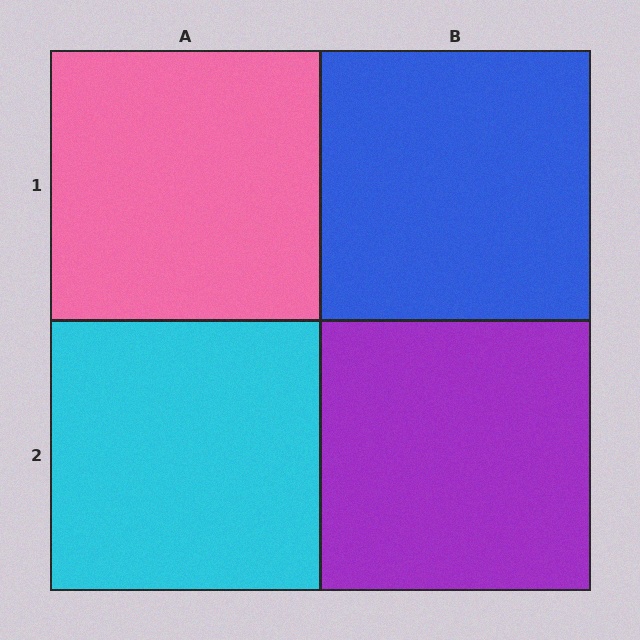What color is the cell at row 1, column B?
Blue.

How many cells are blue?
1 cell is blue.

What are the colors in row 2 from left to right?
Cyan, purple.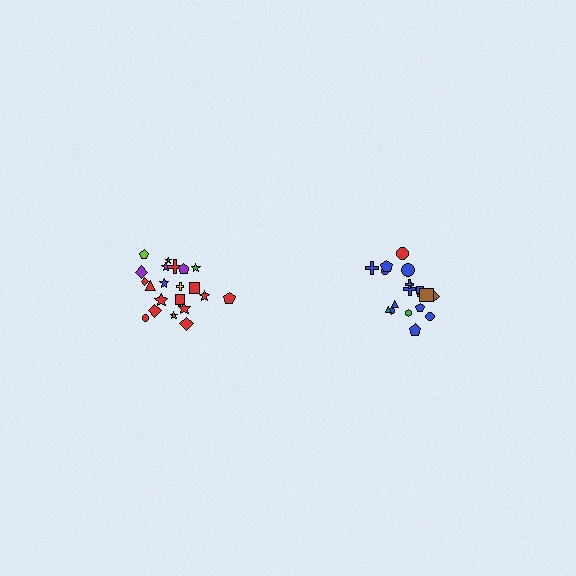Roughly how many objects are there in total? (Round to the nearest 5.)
Roughly 40 objects in total.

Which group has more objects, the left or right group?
The left group.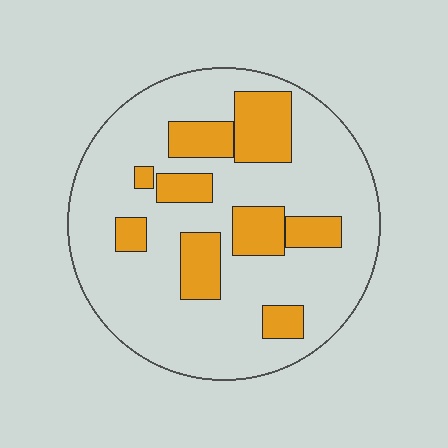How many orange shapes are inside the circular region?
9.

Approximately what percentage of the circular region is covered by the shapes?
Approximately 25%.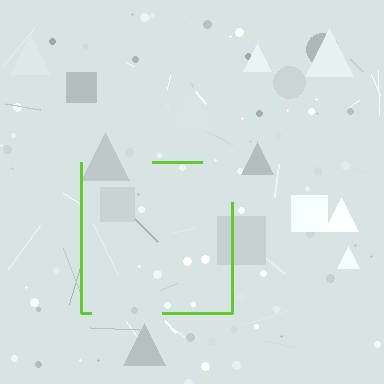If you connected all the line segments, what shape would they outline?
They would outline a square.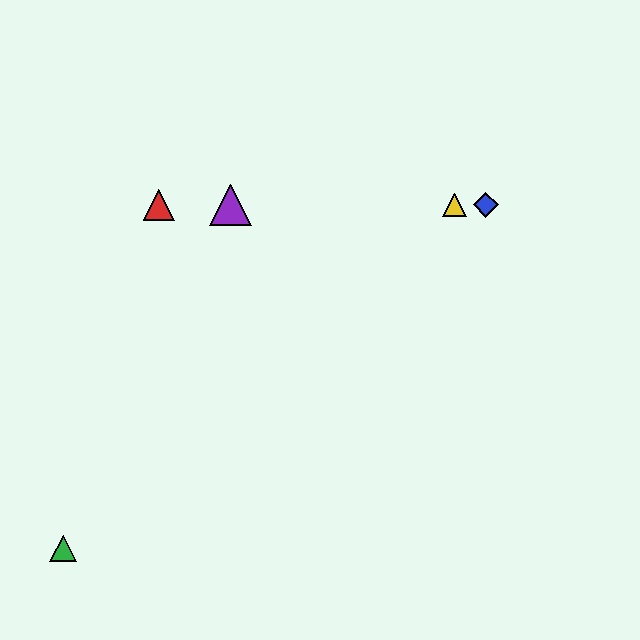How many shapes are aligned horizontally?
4 shapes (the red triangle, the blue diamond, the yellow triangle, the purple triangle) are aligned horizontally.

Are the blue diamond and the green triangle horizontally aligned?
No, the blue diamond is at y≈205 and the green triangle is at y≈549.